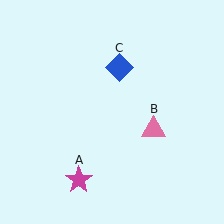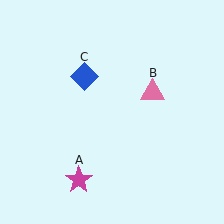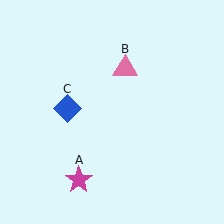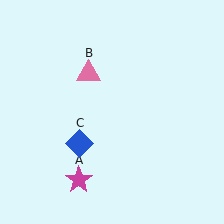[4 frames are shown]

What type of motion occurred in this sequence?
The pink triangle (object B), blue diamond (object C) rotated counterclockwise around the center of the scene.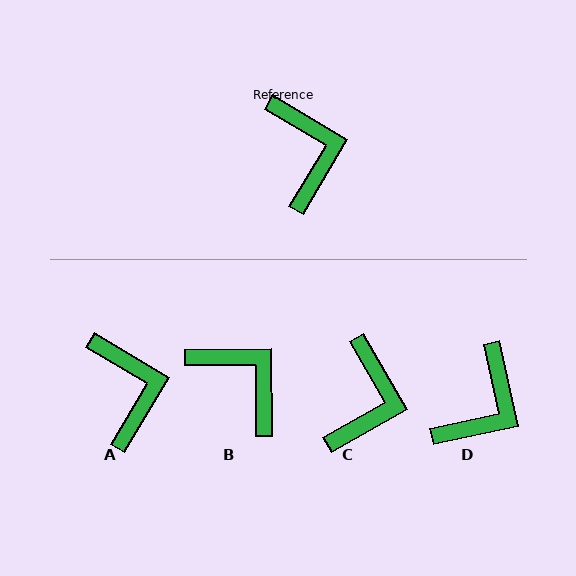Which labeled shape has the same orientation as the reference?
A.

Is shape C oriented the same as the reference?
No, it is off by about 29 degrees.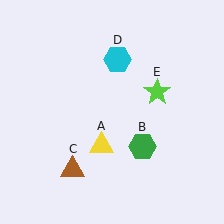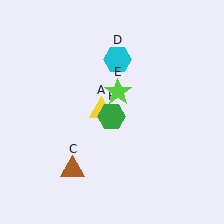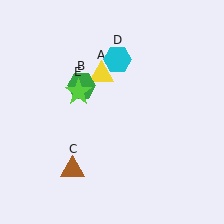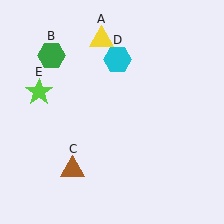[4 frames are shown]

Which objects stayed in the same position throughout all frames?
Brown triangle (object C) and cyan hexagon (object D) remained stationary.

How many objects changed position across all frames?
3 objects changed position: yellow triangle (object A), green hexagon (object B), lime star (object E).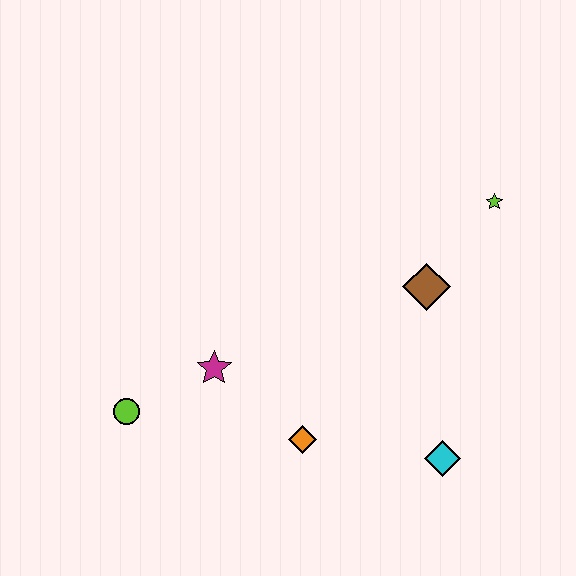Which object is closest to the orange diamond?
The magenta star is closest to the orange diamond.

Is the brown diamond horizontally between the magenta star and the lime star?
Yes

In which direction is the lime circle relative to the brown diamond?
The lime circle is to the left of the brown diamond.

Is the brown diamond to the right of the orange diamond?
Yes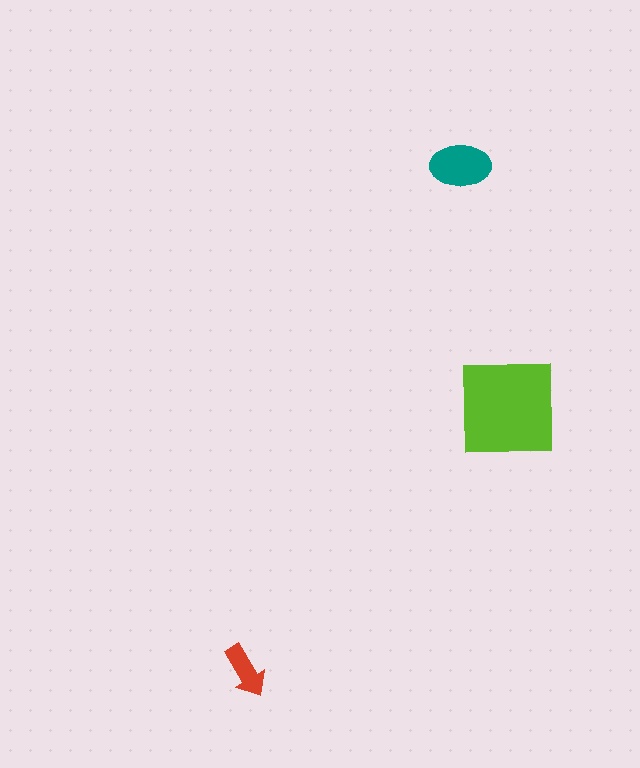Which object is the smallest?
The red arrow.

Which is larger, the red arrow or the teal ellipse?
The teal ellipse.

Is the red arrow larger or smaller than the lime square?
Smaller.